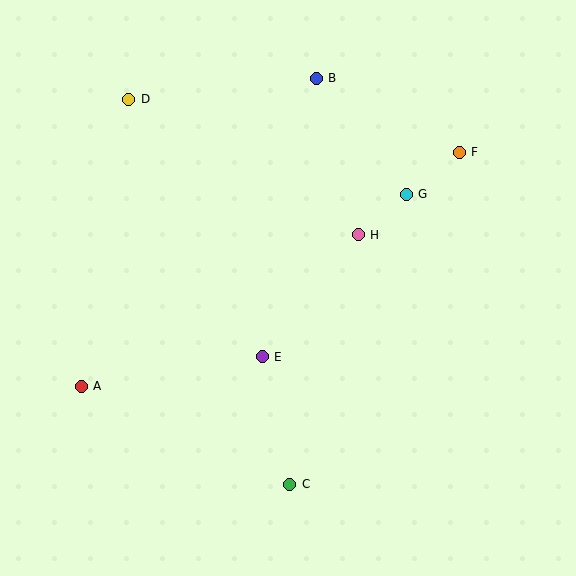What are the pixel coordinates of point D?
Point D is at (129, 99).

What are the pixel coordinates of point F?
Point F is at (459, 152).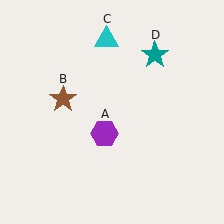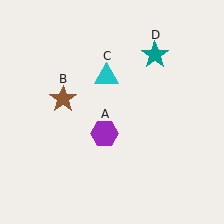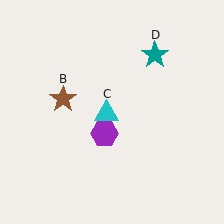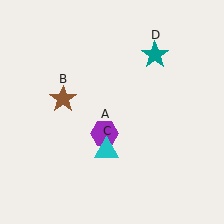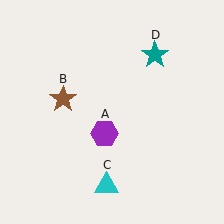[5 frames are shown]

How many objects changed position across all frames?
1 object changed position: cyan triangle (object C).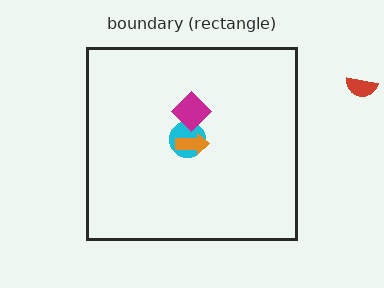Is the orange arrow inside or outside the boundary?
Inside.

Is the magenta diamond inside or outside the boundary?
Inside.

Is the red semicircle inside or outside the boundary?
Outside.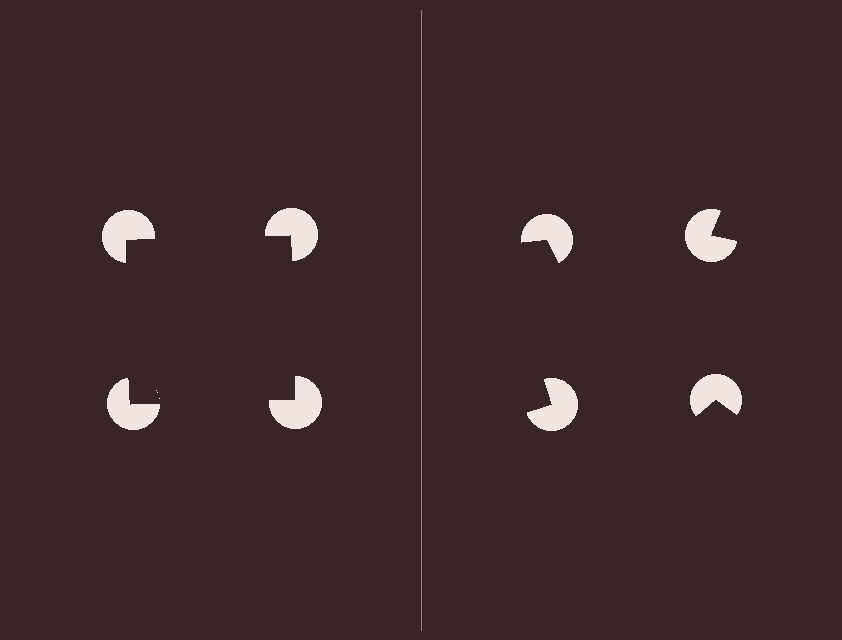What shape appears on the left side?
An illusory square.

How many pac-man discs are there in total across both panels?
8 — 4 on each side.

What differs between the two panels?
The pac-man discs are positioned identically on both sides; only the wedge orientations differ. On the left they align to a square; on the right they are misaligned.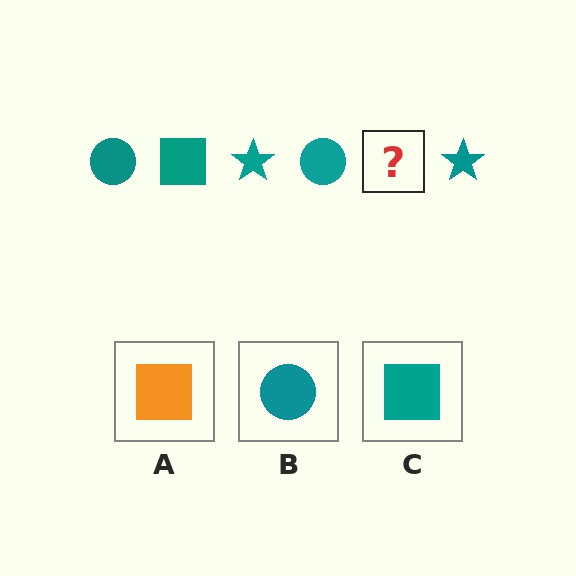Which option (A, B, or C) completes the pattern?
C.